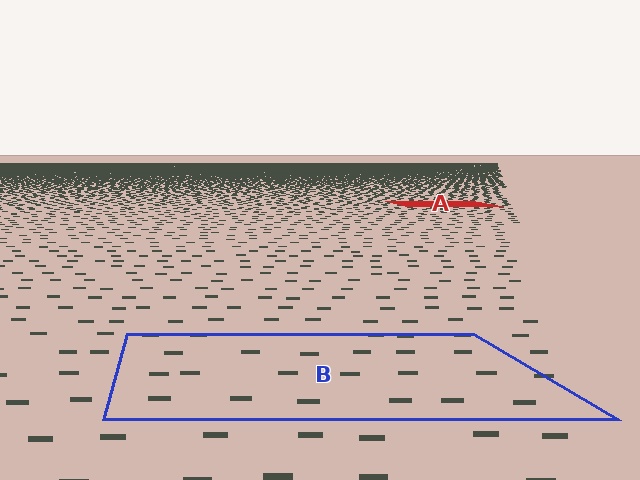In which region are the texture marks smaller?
The texture marks are smaller in region A, because it is farther away.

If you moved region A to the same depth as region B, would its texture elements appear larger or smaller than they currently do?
They would appear larger. At a closer depth, the same texture elements are projected at a bigger on-screen size.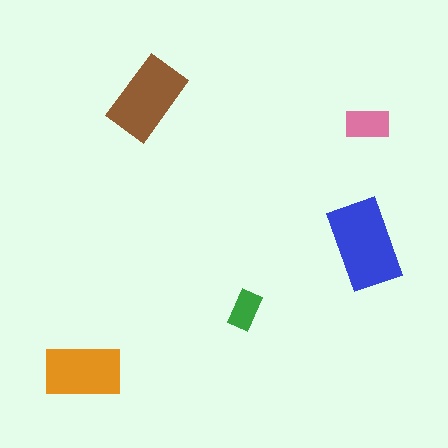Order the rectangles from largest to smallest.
the blue one, the brown one, the orange one, the pink one, the green one.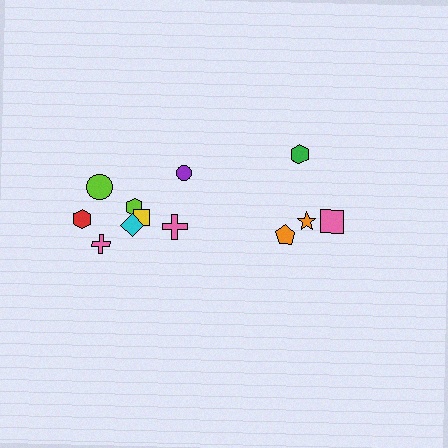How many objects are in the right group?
There are 4 objects.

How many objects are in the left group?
There are 8 objects.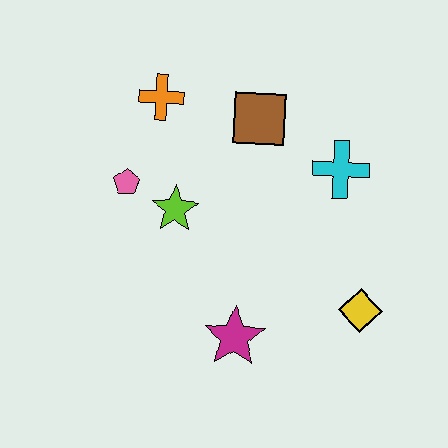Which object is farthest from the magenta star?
The orange cross is farthest from the magenta star.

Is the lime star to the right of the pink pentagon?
Yes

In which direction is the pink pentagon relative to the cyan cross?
The pink pentagon is to the left of the cyan cross.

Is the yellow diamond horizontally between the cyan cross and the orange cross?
No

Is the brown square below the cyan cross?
No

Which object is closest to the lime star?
The pink pentagon is closest to the lime star.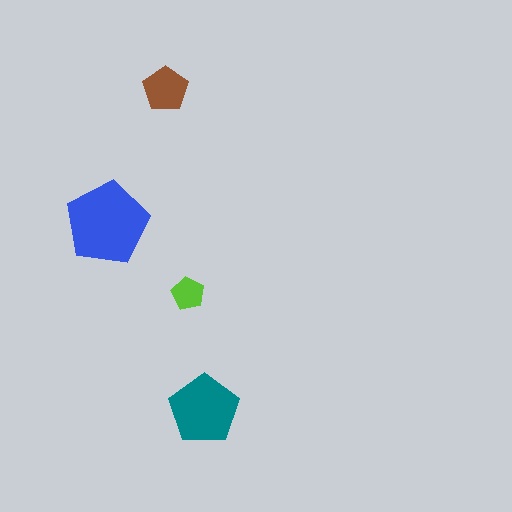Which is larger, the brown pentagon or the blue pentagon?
The blue one.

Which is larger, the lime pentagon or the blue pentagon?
The blue one.